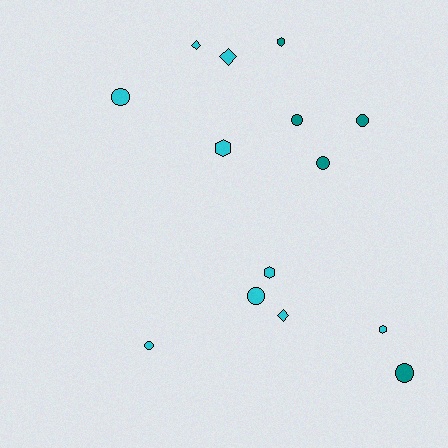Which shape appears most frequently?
Circle, with 7 objects.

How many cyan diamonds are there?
There are 3 cyan diamonds.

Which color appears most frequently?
Cyan, with 9 objects.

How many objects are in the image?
There are 14 objects.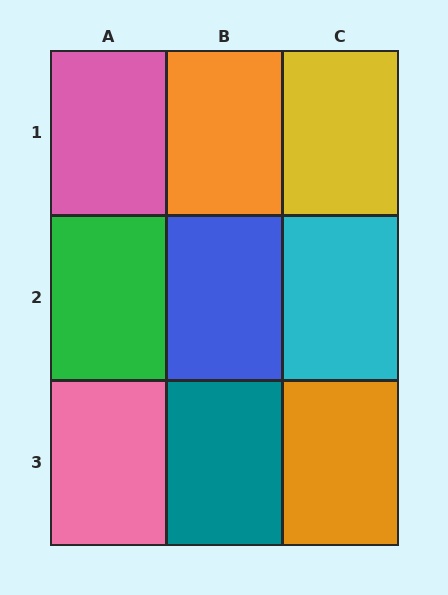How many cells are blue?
1 cell is blue.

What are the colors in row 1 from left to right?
Pink, orange, yellow.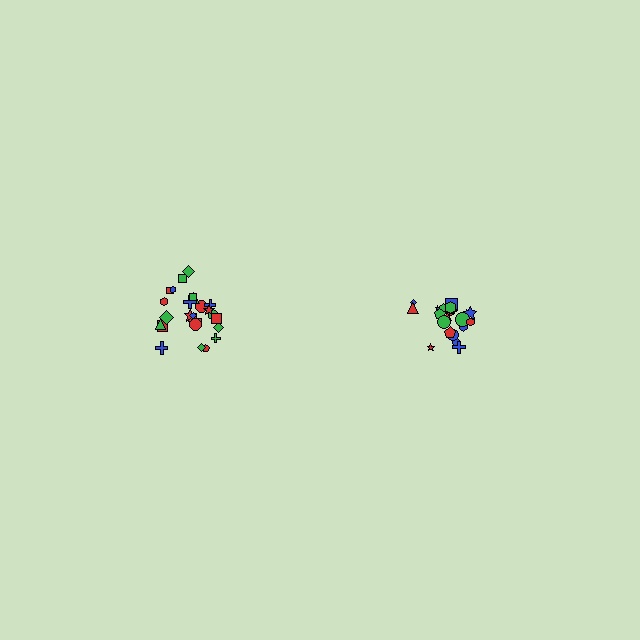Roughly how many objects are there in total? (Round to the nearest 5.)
Roughly 45 objects in total.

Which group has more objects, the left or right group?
The left group.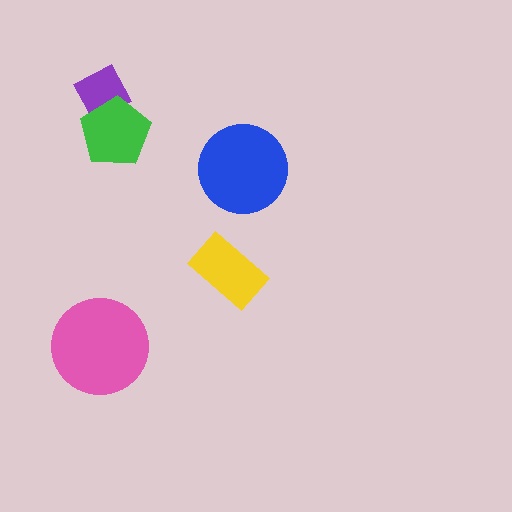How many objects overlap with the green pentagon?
1 object overlaps with the green pentagon.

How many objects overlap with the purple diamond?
1 object overlaps with the purple diamond.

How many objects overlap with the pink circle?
0 objects overlap with the pink circle.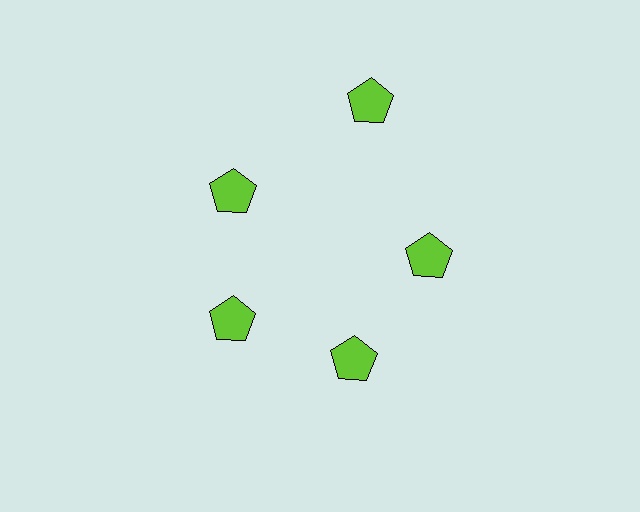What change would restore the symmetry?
The symmetry would be restored by moving it inward, back onto the ring so that all 5 pentagons sit at equal angles and equal distance from the center.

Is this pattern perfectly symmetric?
No. The 5 lime pentagons are arranged in a ring, but one element near the 1 o'clock position is pushed outward from the center, breaking the 5-fold rotational symmetry.